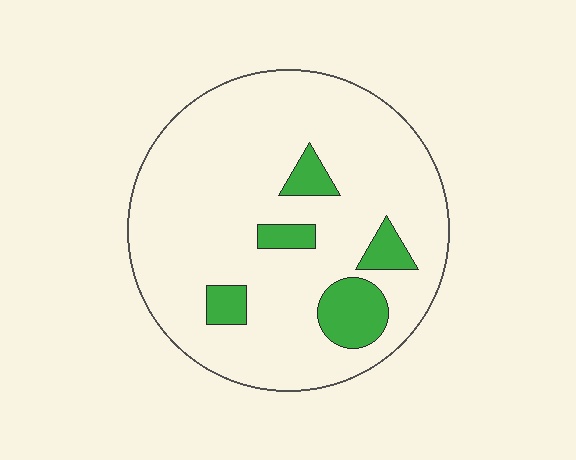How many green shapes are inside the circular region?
5.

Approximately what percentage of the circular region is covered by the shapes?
Approximately 15%.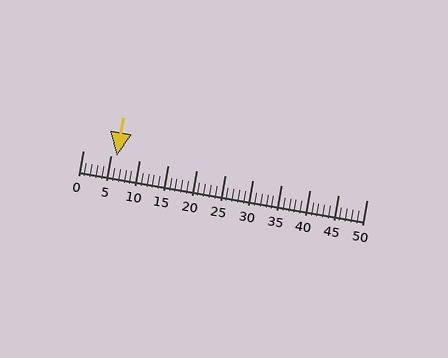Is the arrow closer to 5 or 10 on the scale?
The arrow is closer to 5.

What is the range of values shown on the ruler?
The ruler shows values from 0 to 50.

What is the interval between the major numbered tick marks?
The major tick marks are spaced 5 units apart.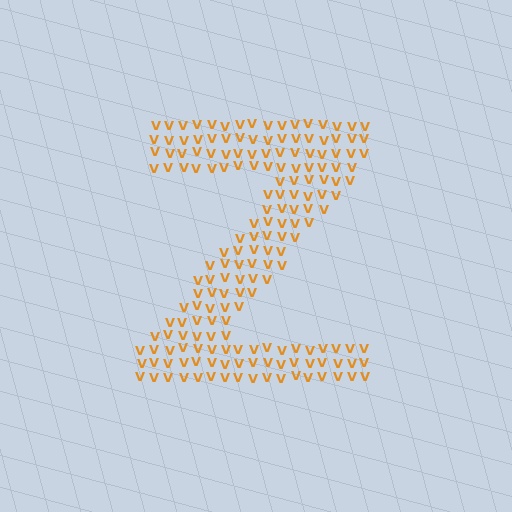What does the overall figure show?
The overall figure shows the letter Z.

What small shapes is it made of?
It is made of small letter V's.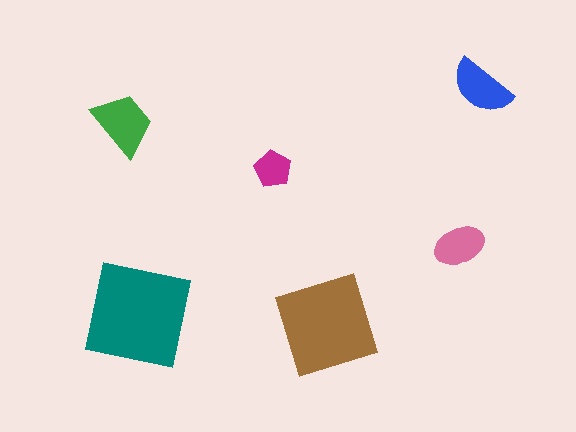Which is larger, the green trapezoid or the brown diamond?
The brown diamond.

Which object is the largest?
The teal square.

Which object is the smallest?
The magenta pentagon.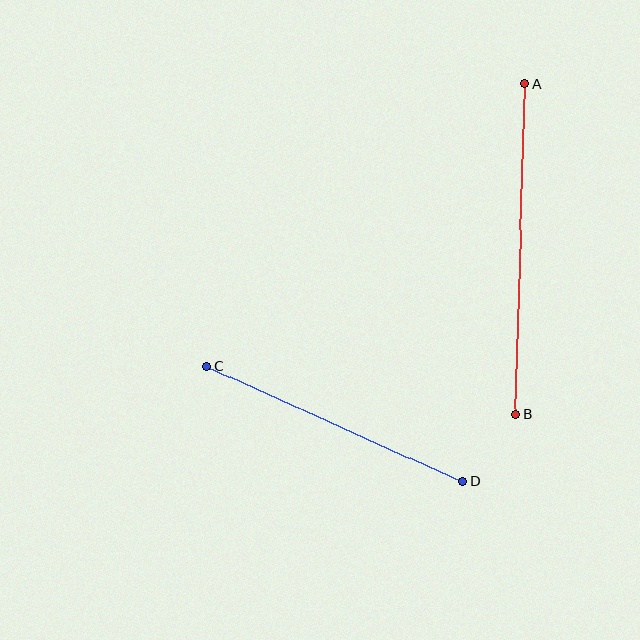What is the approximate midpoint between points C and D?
The midpoint is at approximately (335, 424) pixels.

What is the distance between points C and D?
The distance is approximately 280 pixels.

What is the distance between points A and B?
The distance is approximately 331 pixels.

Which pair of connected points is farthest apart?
Points A and B are farthest apart.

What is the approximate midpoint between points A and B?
The midpoint is at approximately (520, 249) pixels.